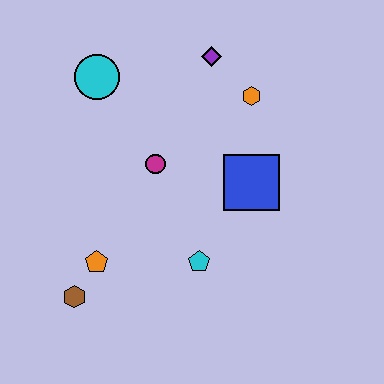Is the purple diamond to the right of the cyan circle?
Yes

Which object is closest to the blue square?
The orange hexagon is closest to the blue square.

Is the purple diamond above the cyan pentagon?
Yes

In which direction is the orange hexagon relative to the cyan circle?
The orange hexagon is to the right of the cyan circle.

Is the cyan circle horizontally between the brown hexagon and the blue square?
Yes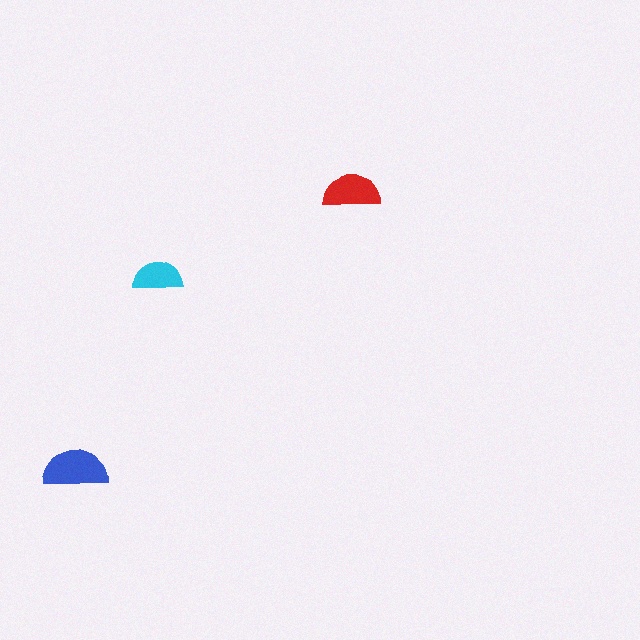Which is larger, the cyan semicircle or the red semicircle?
The red one.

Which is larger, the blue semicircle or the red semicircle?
The blue one.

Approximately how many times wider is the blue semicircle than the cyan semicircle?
About 1.5 times wider.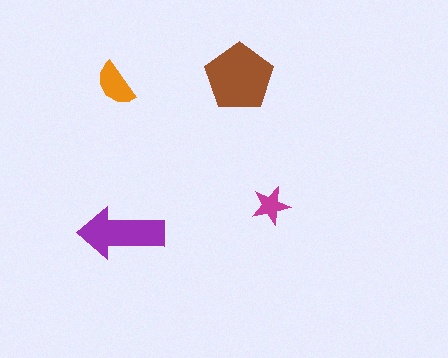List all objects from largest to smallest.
The brown pentagon, the purple arrow, the orange semicircle, the magenta star.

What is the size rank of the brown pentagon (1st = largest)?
1st.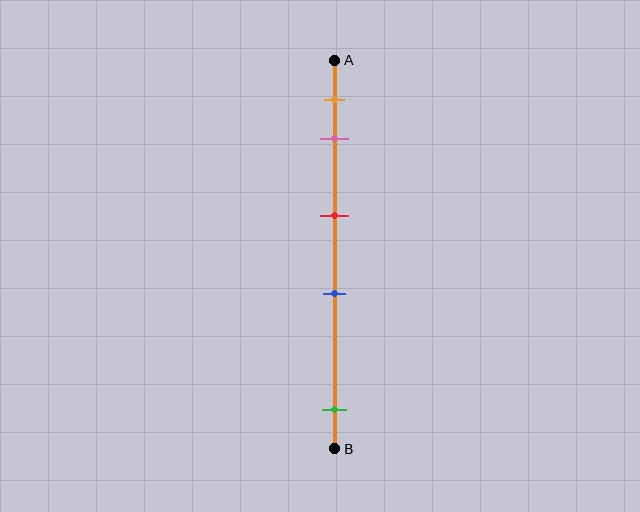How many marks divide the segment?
There are 5 marks dividing the segment.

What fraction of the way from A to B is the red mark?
The red mark is approximately 40% (0.4) of the way from A to B.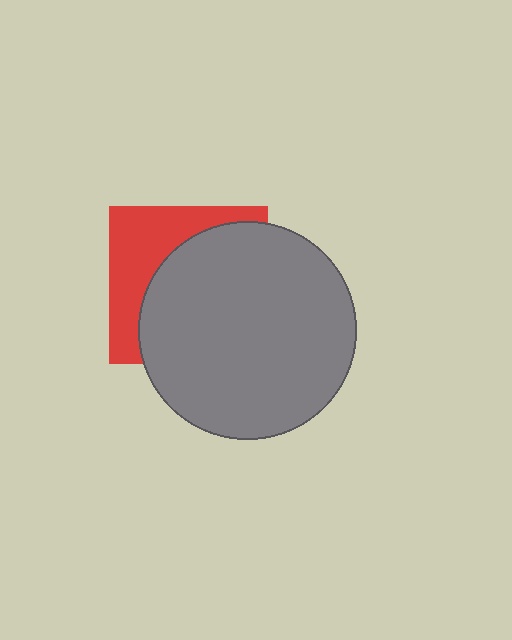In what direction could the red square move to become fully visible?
The red square could move toward the upper-left. That would shift it out from behind the gray circle entirely.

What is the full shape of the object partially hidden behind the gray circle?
The partially hidden object is a red square.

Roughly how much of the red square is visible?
A small part of it is visible (roughly 37%).